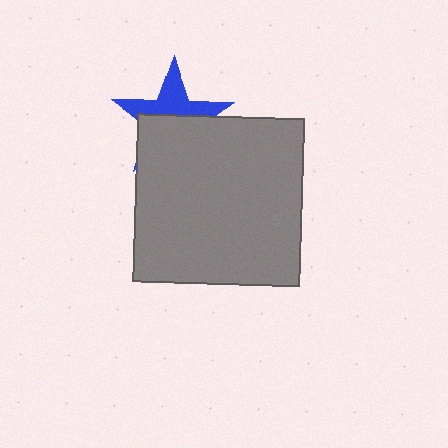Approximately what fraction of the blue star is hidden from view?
Roughly 55% of the blue star is hidden behind the gray square.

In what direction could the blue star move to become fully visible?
The blue star could move up. That would shift it out from behind the gray square entirely.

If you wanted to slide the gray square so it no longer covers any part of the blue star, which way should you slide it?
Slide it down — that is the most direct way to separate the two shapes.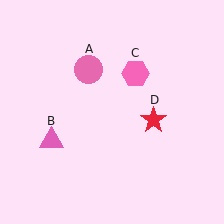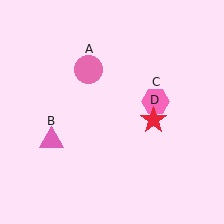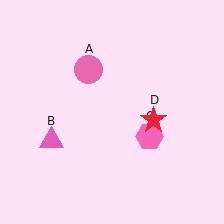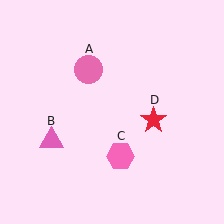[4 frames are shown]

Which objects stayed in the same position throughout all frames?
Pink circle (object A) and pink triangle (object B) and red star (object D) remained stationary.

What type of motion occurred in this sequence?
The pink hexagon (object C) rotated clockwise around the center of the scene.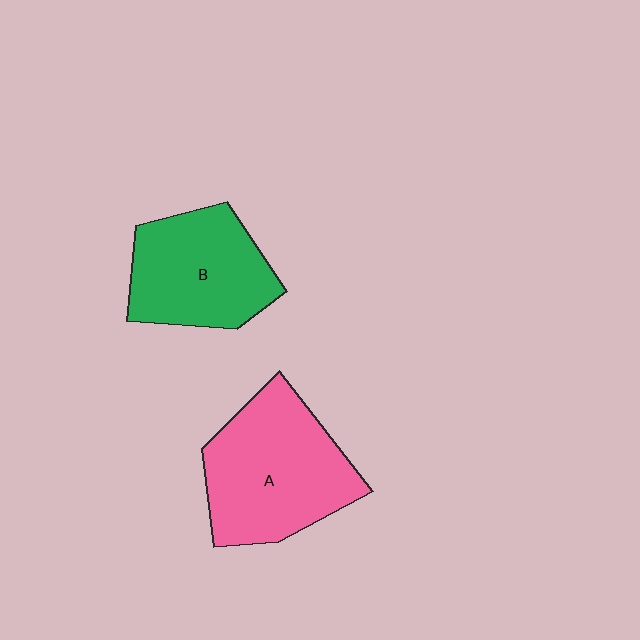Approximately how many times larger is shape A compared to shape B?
Approximately 1.2 times.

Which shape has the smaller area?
Shape B (green).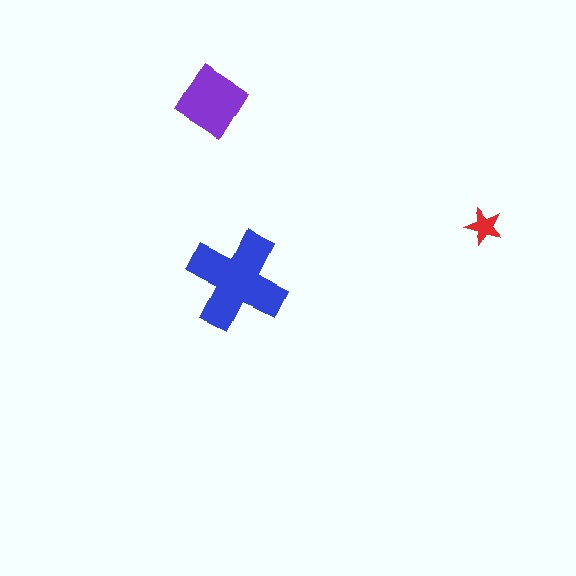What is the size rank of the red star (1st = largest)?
3rd.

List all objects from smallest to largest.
The red star, the purple diamond, the blue cross.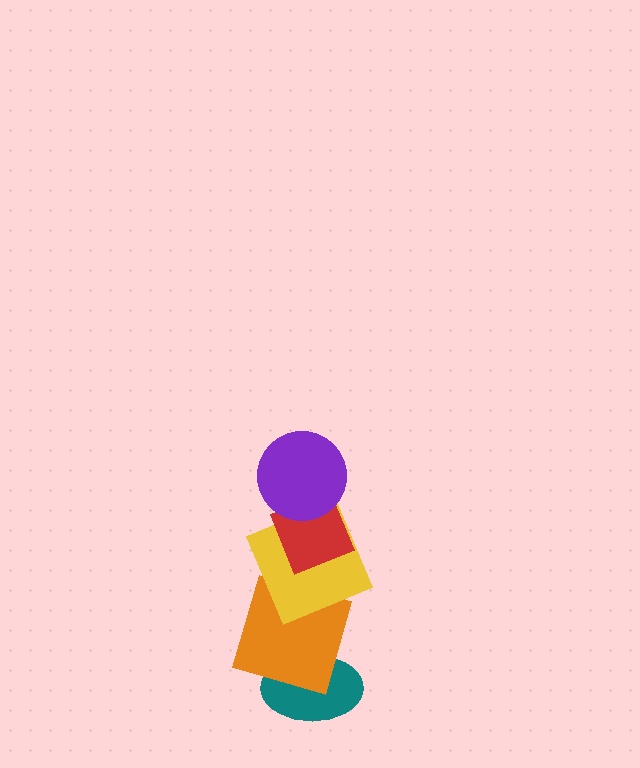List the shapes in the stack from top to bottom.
From top to bottom: the purple circle, the red diamond, the yellow square, the orange square, the teal ellipse.